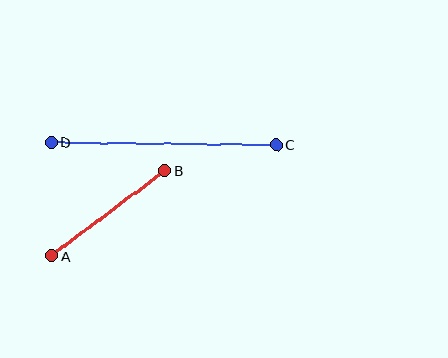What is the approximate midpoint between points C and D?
The midpoint is at approximately (164, 144) pixels.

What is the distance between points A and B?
The distance is approximately 142 pixels.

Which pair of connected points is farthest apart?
Points C and D are farthest apart.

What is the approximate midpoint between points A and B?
The midpoint is at approximately (108, 213) pixels.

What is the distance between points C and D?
The distance is approximately 225 pixels.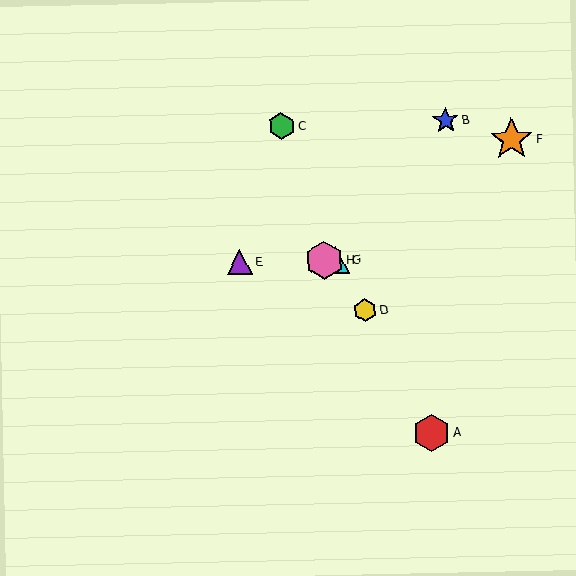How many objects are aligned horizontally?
3 objects (E, G, H) are aligned horizontally.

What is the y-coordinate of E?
Object E is at y≈262.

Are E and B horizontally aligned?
No, E is at y≈262 and B is at y≈120.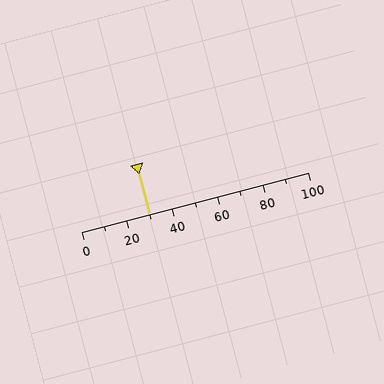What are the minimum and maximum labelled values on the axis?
The axis runs from 0 to 100.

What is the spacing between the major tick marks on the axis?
The major ticks are spaced 20 apart.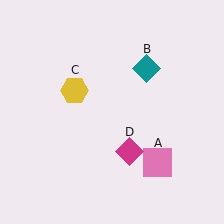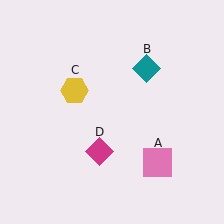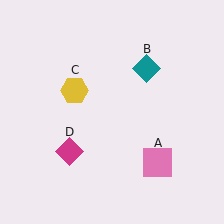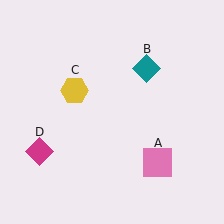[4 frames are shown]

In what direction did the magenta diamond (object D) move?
The magenta diamond (object D) moved left.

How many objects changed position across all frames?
1 object changed position: magenta diamond (object D).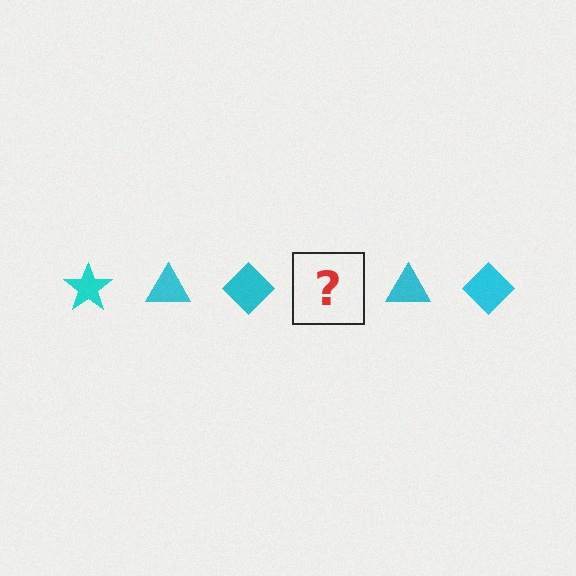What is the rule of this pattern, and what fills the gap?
The rule is that the pattern cycles through star, triangle, diamond shapes in cyan. The gap should be filled with a cyan star.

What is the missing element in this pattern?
The missing element is a cyan star.